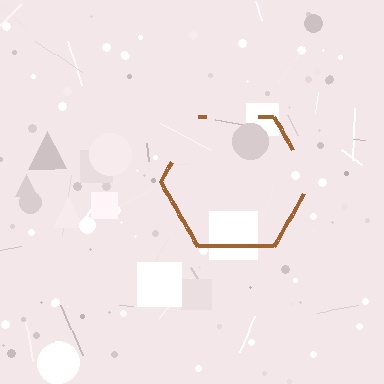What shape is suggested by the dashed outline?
The dashed outline suggests a hexagon.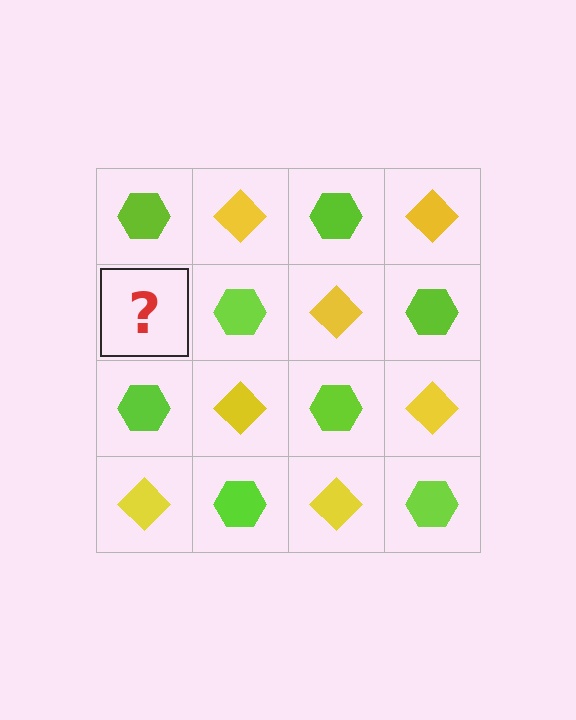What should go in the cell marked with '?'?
The missing cell should contain a yellow diamond.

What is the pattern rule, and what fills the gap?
The rule is that it alternates lime hexagon and yellow diamond in a checkerboard pattern. The gap should be filled with a yellow diamond.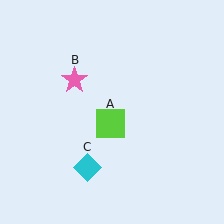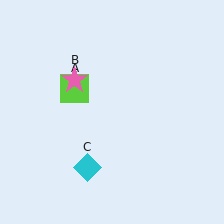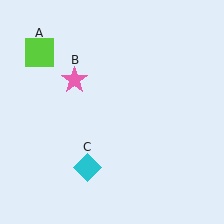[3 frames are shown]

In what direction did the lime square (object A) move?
The lime square (object A) moved up and to the left.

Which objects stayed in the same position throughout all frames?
Pink star (object B) and cyan diamond (object C) remained stationary.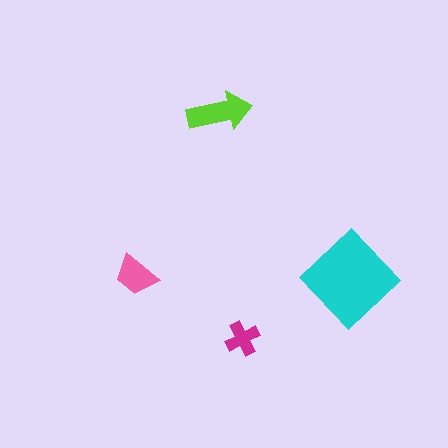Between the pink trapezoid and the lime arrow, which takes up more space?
The lime arrow.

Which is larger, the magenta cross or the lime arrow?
The lime arrow.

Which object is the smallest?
The magenta cross.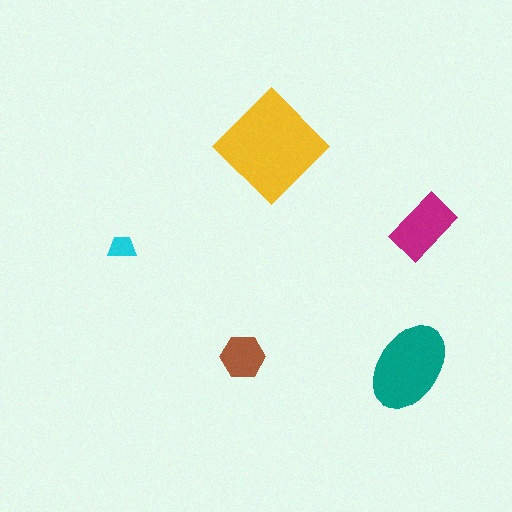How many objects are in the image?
There are 5 objects in the image.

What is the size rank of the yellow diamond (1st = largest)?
1st.